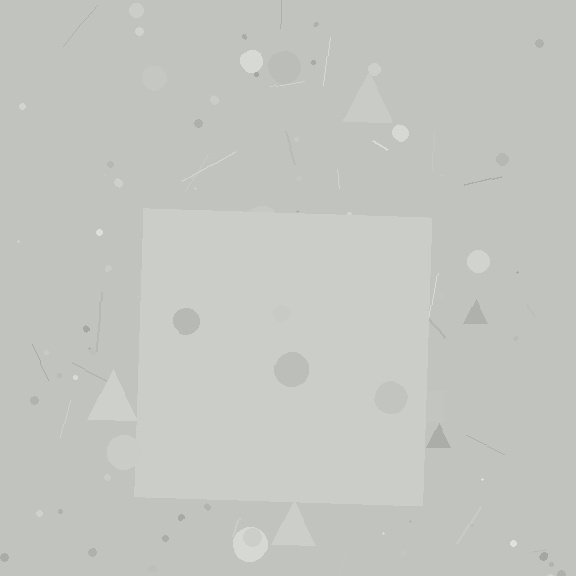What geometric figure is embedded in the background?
A square is embedded in the background.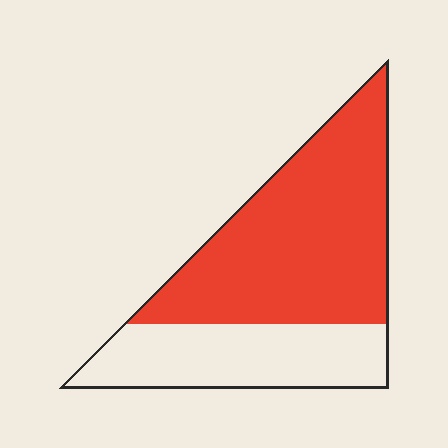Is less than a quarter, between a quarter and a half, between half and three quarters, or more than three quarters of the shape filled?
Between half and three quarters.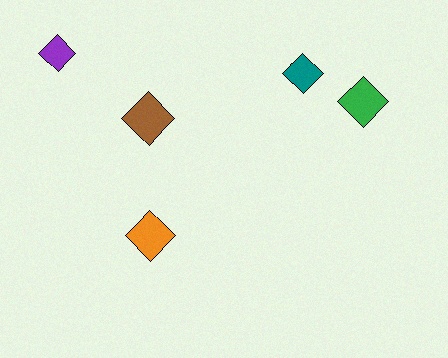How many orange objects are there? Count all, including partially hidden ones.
There is 1 orange object.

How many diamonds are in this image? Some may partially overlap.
There are 5 diamonds.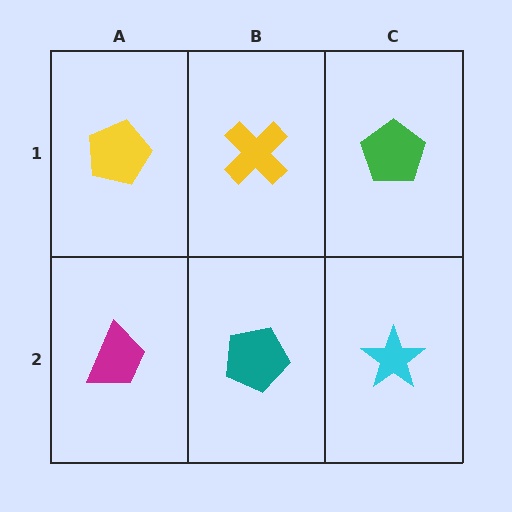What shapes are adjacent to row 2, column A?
A yellow pentagon (row 1, column A), a teal pentagon (row 2, column B).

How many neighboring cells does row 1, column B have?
3.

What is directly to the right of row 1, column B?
A green pentagon.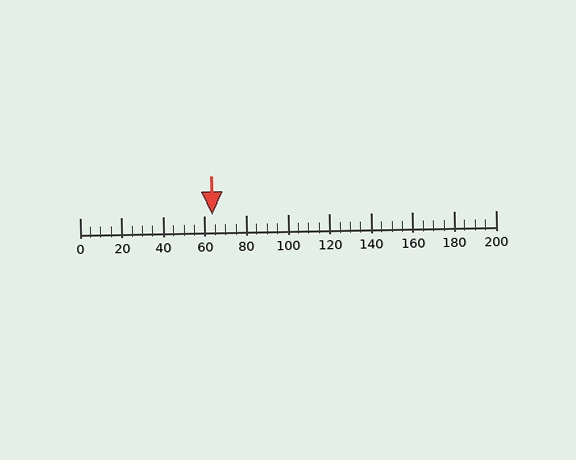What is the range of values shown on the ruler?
The ruler shows values from 0 to 200.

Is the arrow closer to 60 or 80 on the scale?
The arrow is closer to 60.